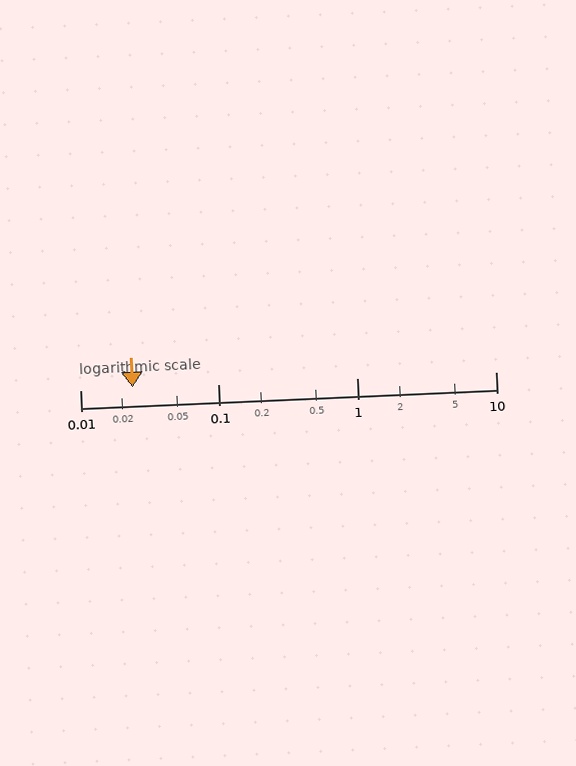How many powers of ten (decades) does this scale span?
The scale spans 3 decades, from 0.01 to 10.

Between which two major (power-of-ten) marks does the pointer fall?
The pointer is between 0.01 and 0.1.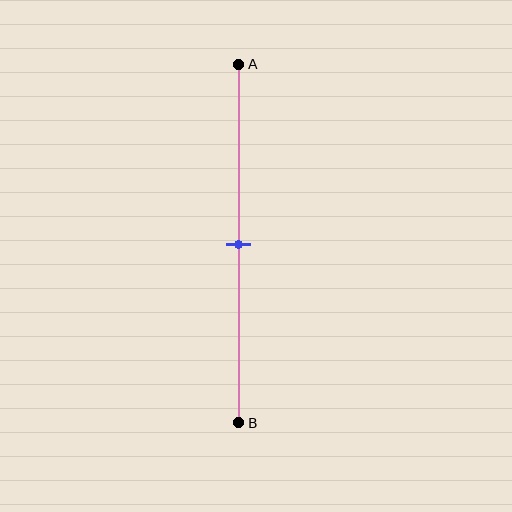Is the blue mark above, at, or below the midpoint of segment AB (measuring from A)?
The blue mark is approximately at the midpoint of segment AB.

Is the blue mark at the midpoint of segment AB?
Yes, the mark is approximately at the midpoint.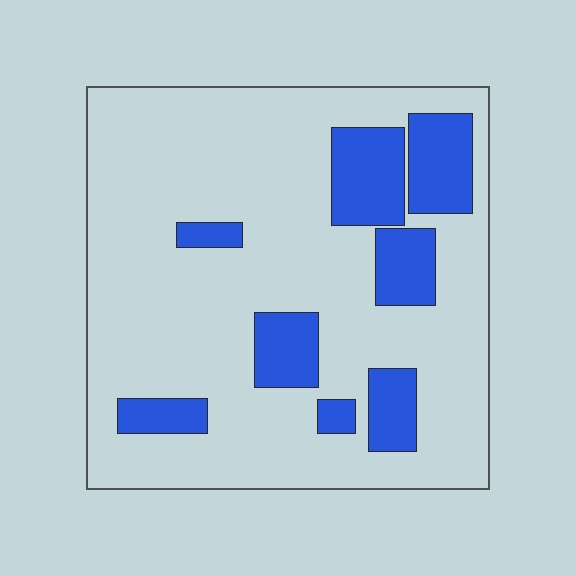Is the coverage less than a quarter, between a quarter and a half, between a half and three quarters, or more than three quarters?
Less than a quarter.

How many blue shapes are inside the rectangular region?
8.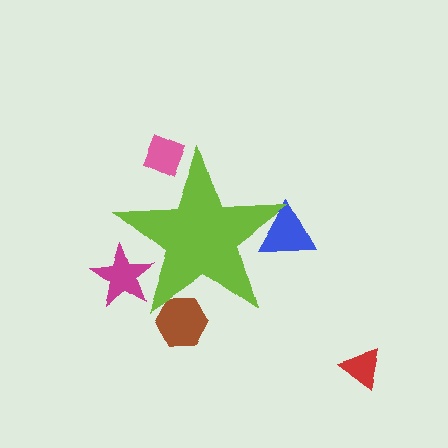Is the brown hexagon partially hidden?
Yes, the brown hexagon is partially hidden behind the lime star.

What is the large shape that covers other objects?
A lime star.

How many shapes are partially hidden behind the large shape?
4 shapes are partially hidden.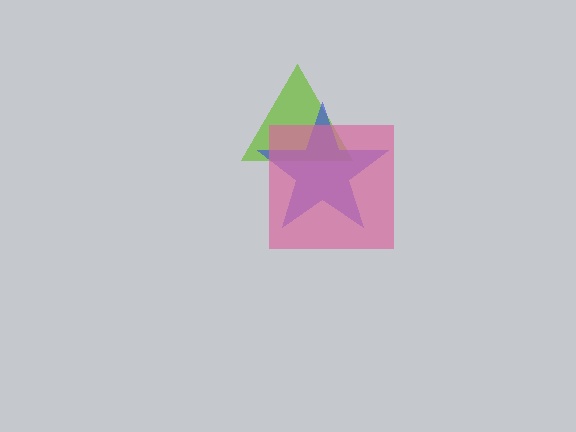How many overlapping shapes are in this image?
There are 3 overlapping shapes in the image.